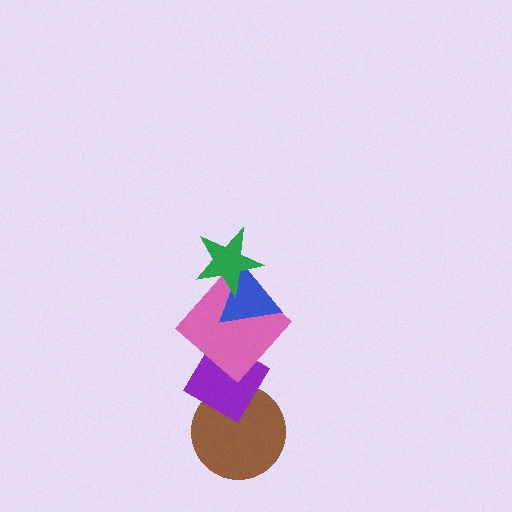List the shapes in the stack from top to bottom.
From top to bottom: the green star, the blue triangle, the pink diamond, the purple diamond, the brown circle.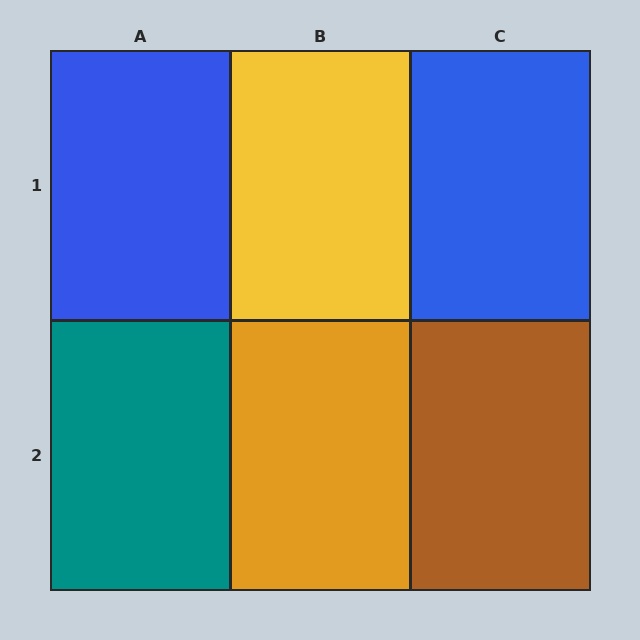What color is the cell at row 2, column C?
Brown.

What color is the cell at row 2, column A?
Teal.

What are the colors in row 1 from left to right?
Blue, yellow, blue.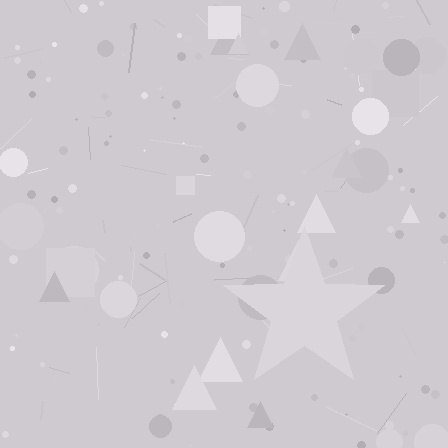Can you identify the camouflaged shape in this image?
The camouflaged shape is a star.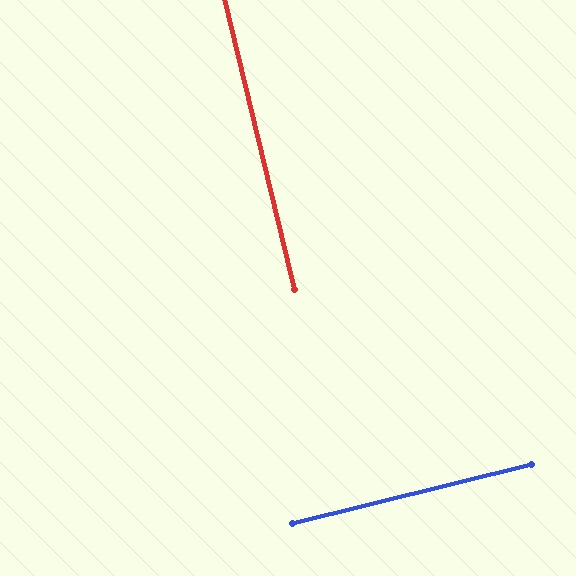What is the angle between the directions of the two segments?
Approximately 90 degrees.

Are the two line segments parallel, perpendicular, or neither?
Perpendicular — they meet at approximately 90°.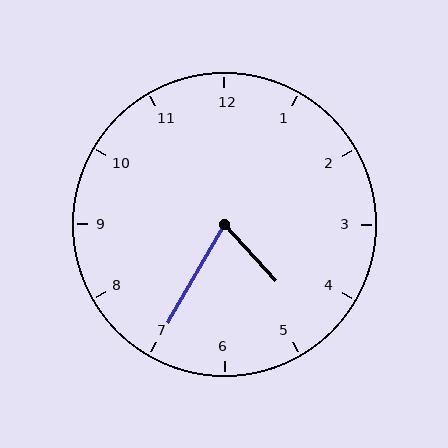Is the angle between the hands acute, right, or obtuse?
It is acute.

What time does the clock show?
4:35.